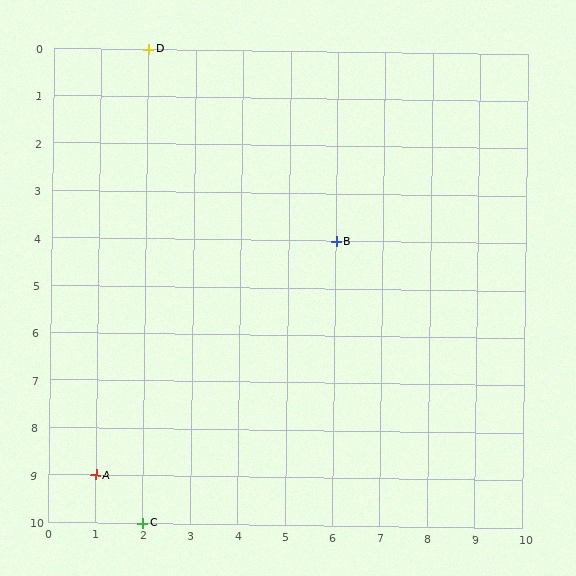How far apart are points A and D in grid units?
Points A and D are 1 column and 9 rows apart (about 9.1 grid units diagonally).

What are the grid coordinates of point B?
Point B is at grid coordinates (6, 4).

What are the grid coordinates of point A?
Point A is at grid coordinates (1, 9).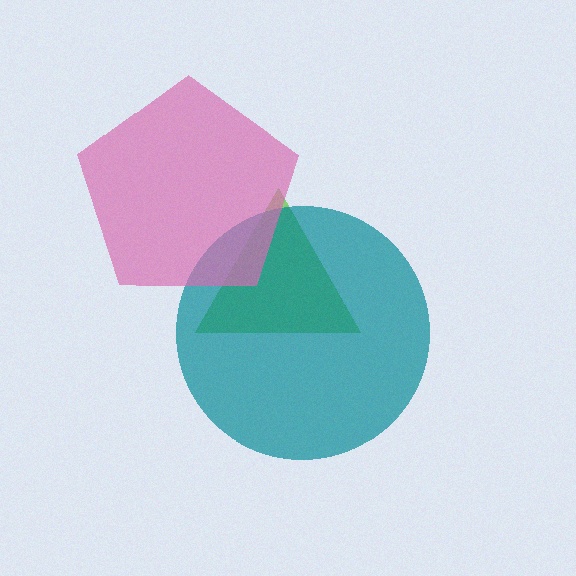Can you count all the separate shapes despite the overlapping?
Yes, there are 3 separate shapes.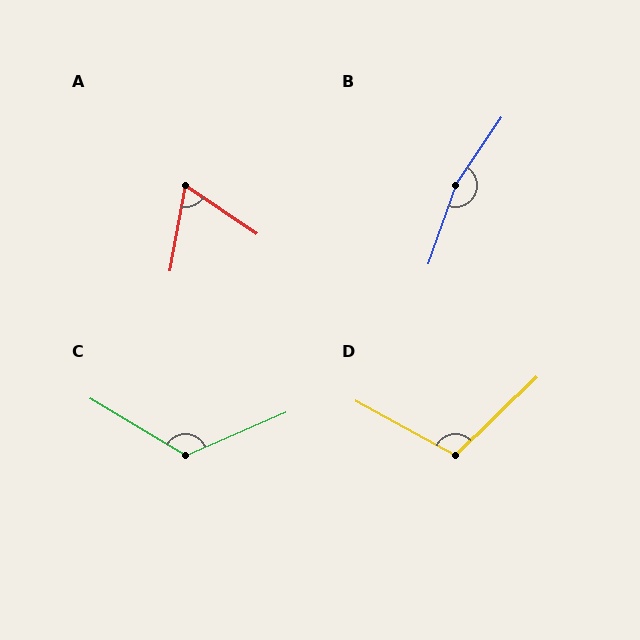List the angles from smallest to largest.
A (67°), D (107°), C (126°), B (165°).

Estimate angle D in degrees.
Approximately 107 degrees.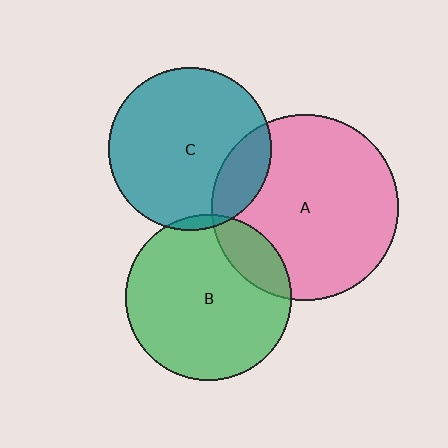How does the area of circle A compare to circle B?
Approximately 1.3 times.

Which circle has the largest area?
Circle A (pink).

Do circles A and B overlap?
Yes.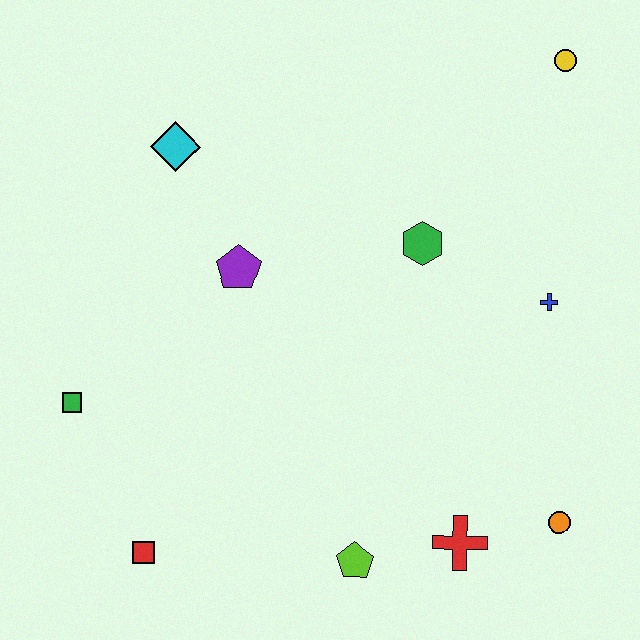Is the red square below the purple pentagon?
Yes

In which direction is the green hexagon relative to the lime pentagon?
The green hexagon is above the lime pentagon.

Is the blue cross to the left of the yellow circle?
Yes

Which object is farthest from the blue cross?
The green square is farthest from the blue cross.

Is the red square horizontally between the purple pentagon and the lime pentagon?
No